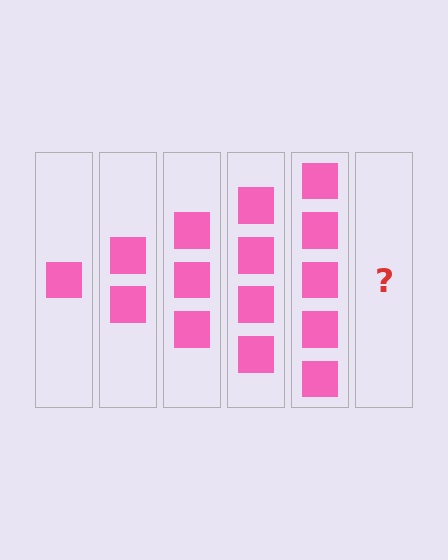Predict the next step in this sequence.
The next step is 6 squares.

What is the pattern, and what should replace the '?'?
The pattern is that each step adds one more square. The '?' should be 6 squares.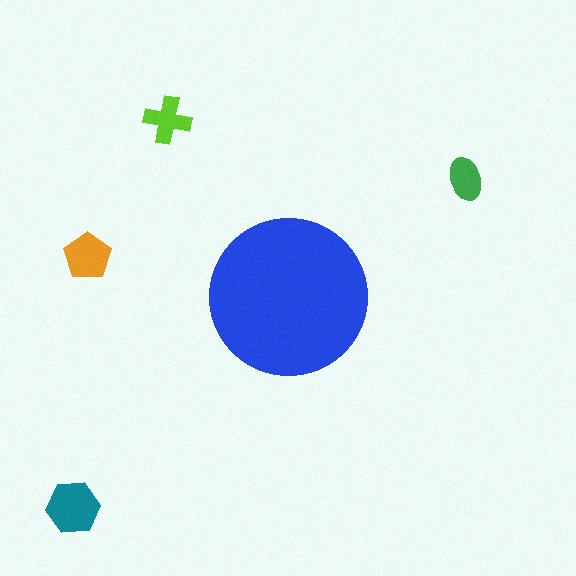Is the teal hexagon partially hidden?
No, the teal hexagon is fully visible.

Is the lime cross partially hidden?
No, the lime cross is fully visible.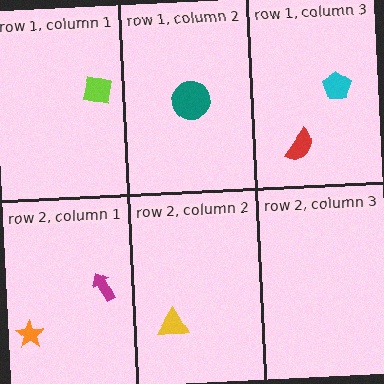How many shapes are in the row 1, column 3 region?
2.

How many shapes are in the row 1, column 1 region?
1.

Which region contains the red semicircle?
The row 1, column 3 region.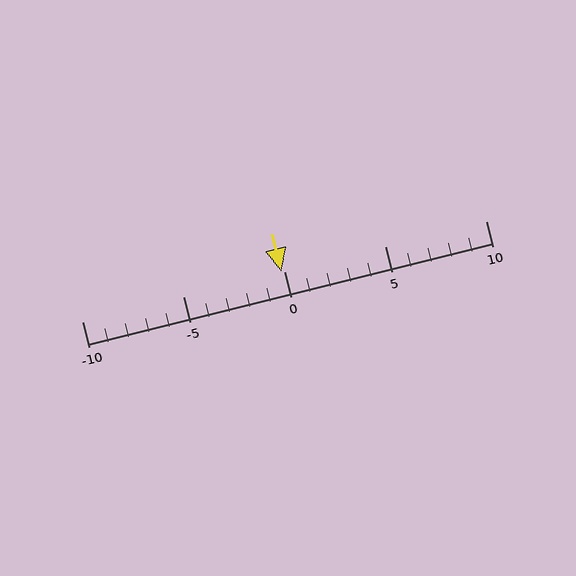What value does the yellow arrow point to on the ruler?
The yellow arrow points to approximately 0.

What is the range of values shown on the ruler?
The ruler shows values from -10 to 10.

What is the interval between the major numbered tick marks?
The major tick marks are spaced 5 units apart.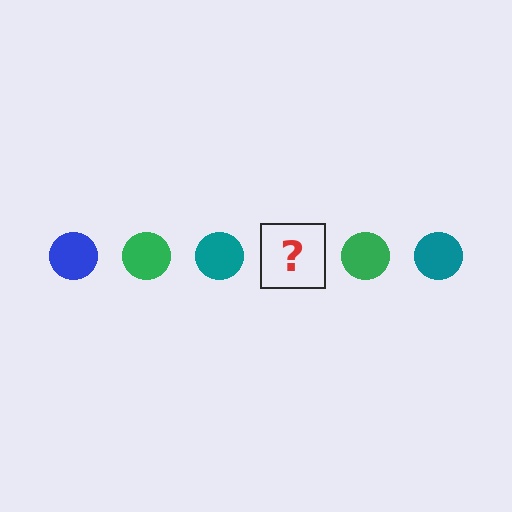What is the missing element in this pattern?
The missing element is a blue circle.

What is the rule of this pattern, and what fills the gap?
The rule is that the pattern cycles through blue, green, teal circles. The gap should be filled with a blue circle.